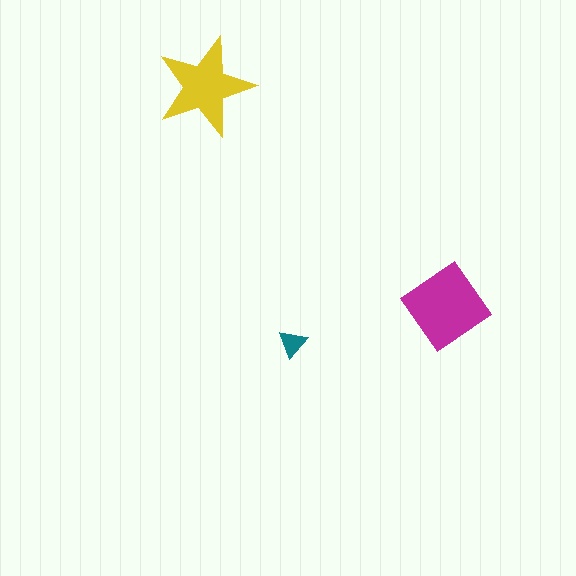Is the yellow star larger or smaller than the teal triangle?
Larger.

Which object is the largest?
The magenta diamond.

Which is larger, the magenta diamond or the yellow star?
The magenta diamond.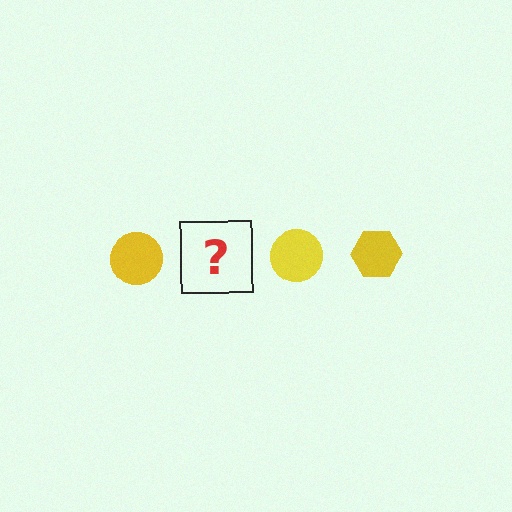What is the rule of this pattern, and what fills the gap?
The rule is that the pattern cycles through circle, hexagon shapes in yellow. The gap should be filled with a yellow hexagon.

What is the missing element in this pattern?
The missing element is a yellow hexagon.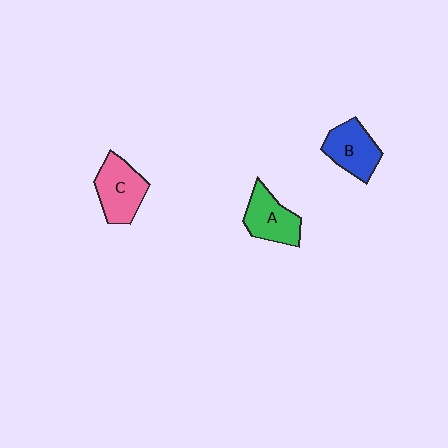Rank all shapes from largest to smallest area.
From largest to smallest: C (pink), B (blue), A (green).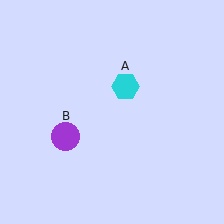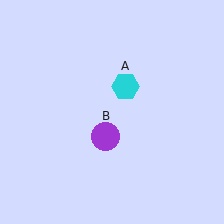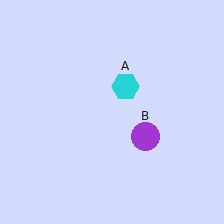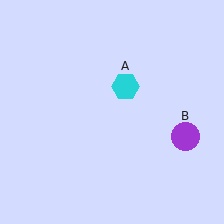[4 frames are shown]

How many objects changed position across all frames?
1 object changed position: purple circle (object B).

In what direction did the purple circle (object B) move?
The purple circle (object B) moved right.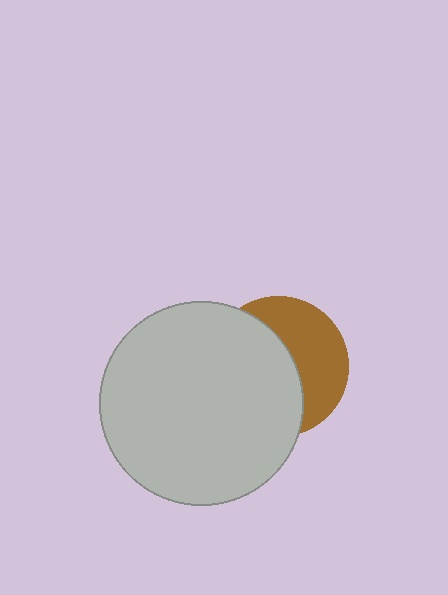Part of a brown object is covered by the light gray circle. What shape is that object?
It is a circle.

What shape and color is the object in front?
The object in front is a light gray circle.